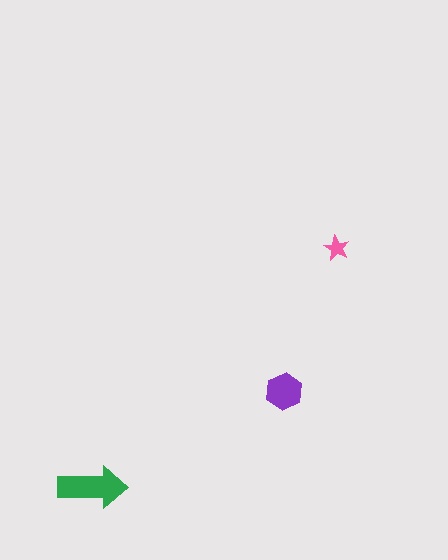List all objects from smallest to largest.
The pink star, the purple hexagon, the green arrow.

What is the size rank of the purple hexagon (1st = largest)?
2nd.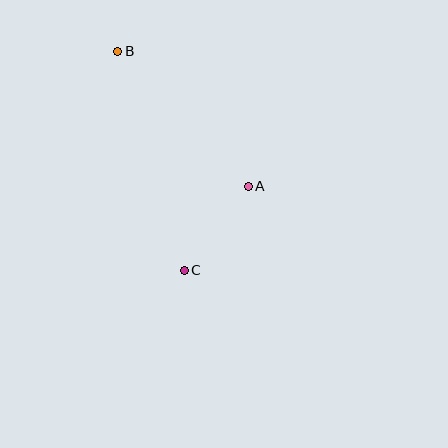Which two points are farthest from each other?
Points B and C are farthest from each other.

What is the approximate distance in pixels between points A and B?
The distance between A and B is approximately 188 pixels.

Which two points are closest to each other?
Points A and C are closest to each other.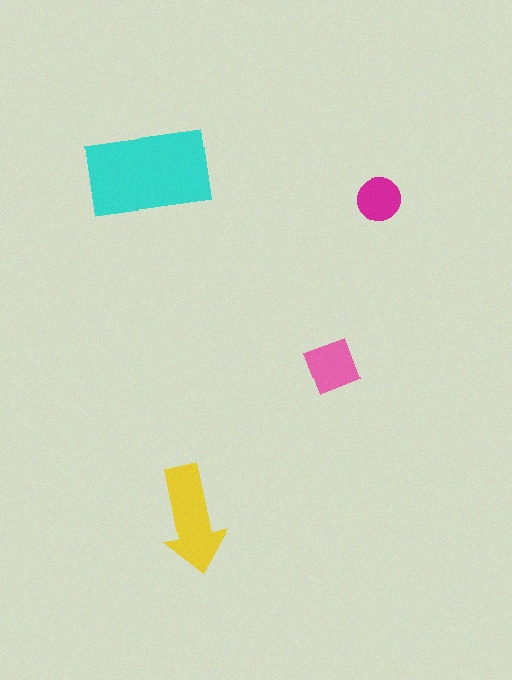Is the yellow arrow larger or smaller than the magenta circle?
Larger.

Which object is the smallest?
The magenta circle.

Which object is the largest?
The cyan rectangle.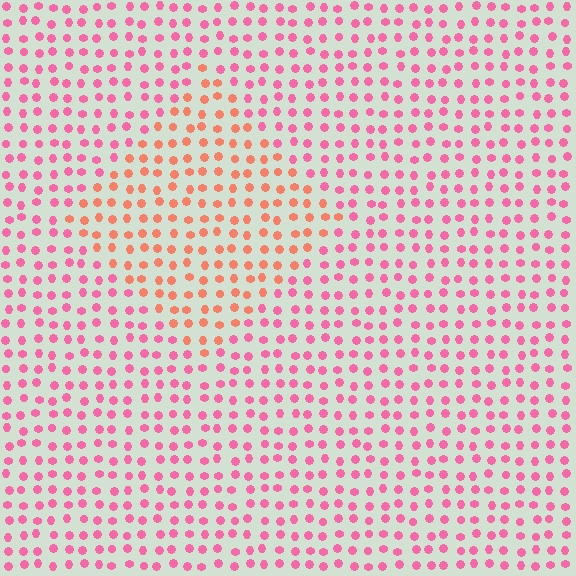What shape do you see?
I see a diamond.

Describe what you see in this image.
The image is filled with small pink elements in a uniform arrangement. A diamond-shaped region is visible where the elements are tinted to a slightly different hue, forming a subtle color boundary.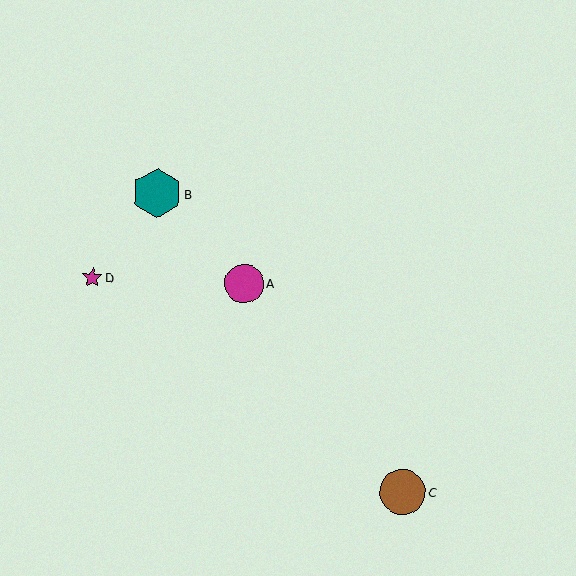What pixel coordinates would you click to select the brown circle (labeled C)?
Click at (402, 492) to select the brown circle C.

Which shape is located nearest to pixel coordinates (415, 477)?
The brown circle (labeled C) at (402, 492) is nearest to that location.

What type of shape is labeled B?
Shape B is a teal hexagon.